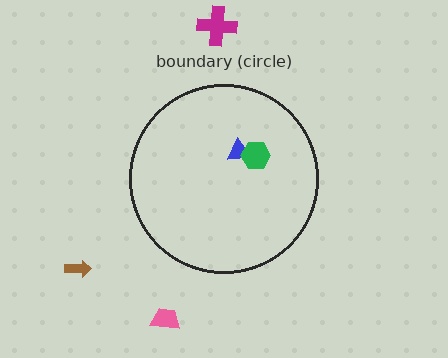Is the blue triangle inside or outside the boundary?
Inside.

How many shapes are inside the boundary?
2 inside, 3 outside.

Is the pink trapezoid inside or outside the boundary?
Outside.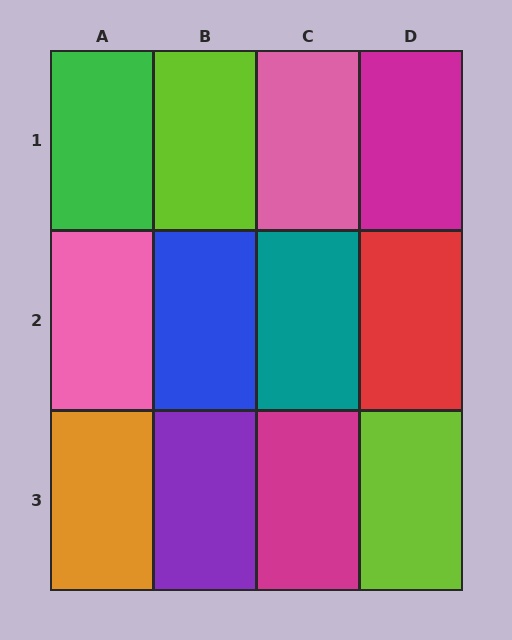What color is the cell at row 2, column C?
Teal.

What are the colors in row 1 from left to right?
Green, lime, pink, magenta.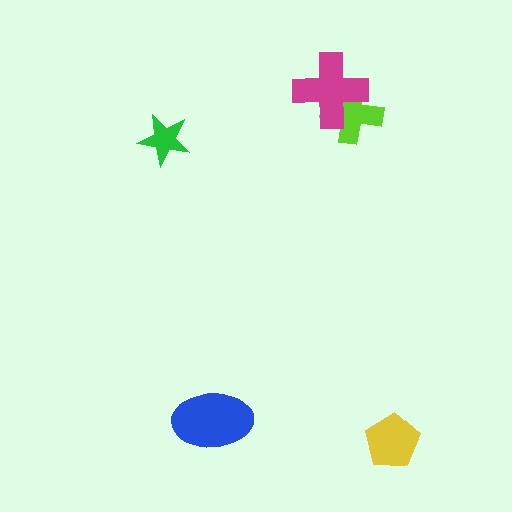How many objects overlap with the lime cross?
1 object overlaps with the lime cross.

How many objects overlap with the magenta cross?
1 object overlaps with the magenta cross.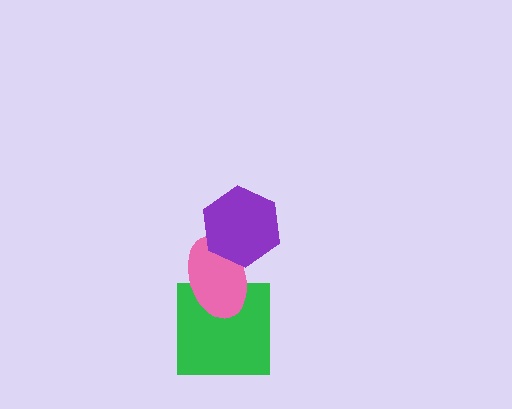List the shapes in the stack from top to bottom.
From top to bottom: the purple hexagon, the pink ellipse, the green square.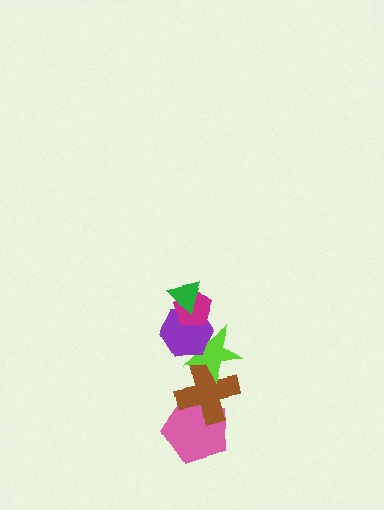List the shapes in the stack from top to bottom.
From top to bottom: the green triangle, the magenta pentagon, the purple hexagon, the lime star, the brown cross, the pink pentagon.